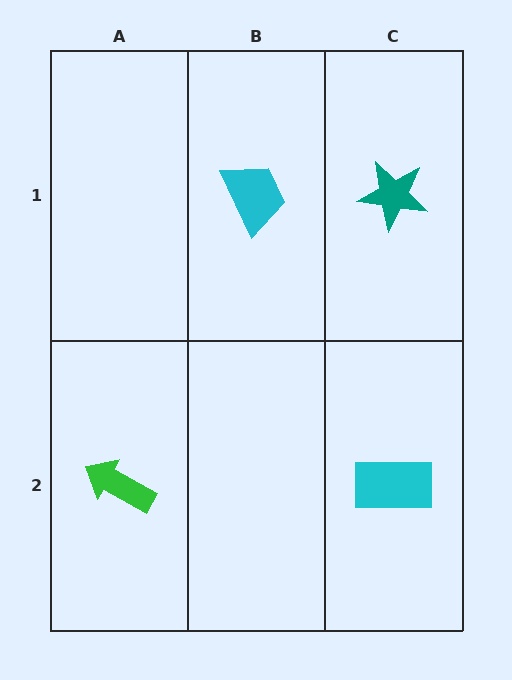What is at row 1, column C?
A teal star.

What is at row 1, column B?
A cyan trapezoid.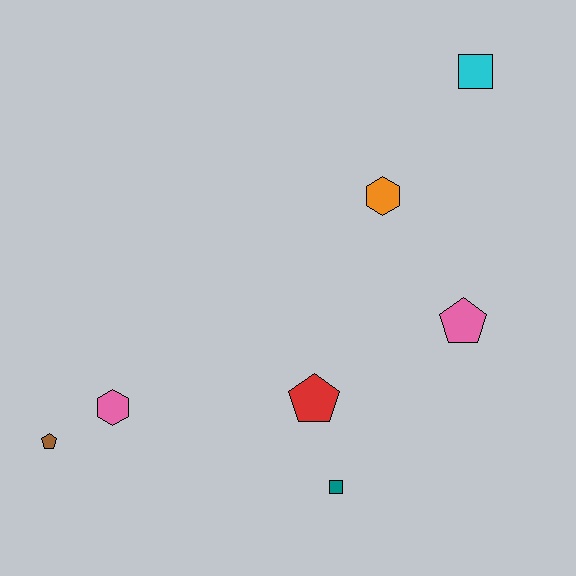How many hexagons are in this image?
There are 2 hexagons.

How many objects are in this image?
There are 7 objects.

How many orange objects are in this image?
There is 1 orange object.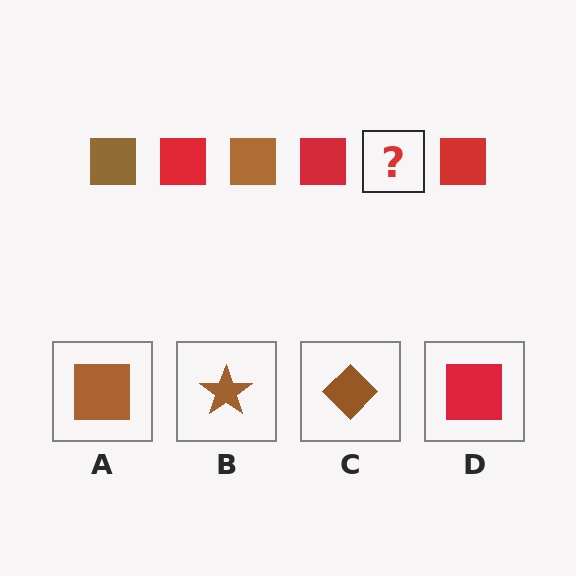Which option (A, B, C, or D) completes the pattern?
A.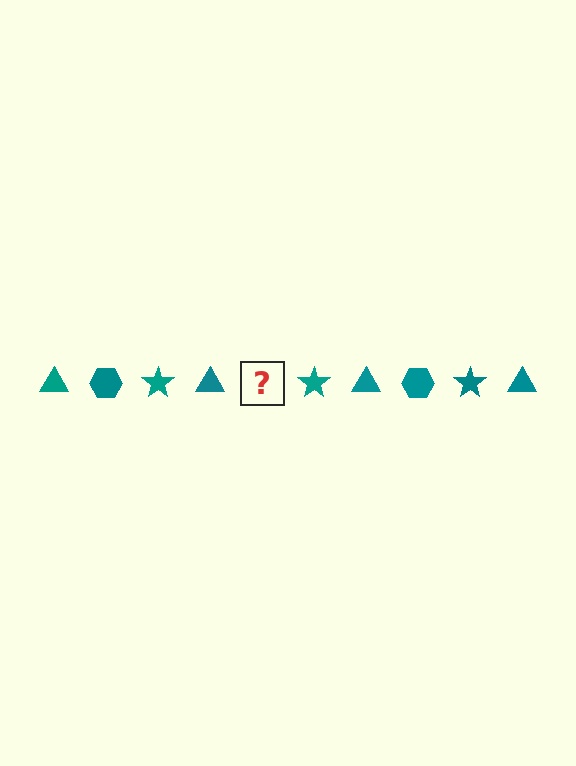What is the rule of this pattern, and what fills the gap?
The rule is that the pattern cycles through triangle, hexagon, star shapes in teal. The gap should be filled with a teal hexagon.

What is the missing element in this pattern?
The missing element is a teal hexagon.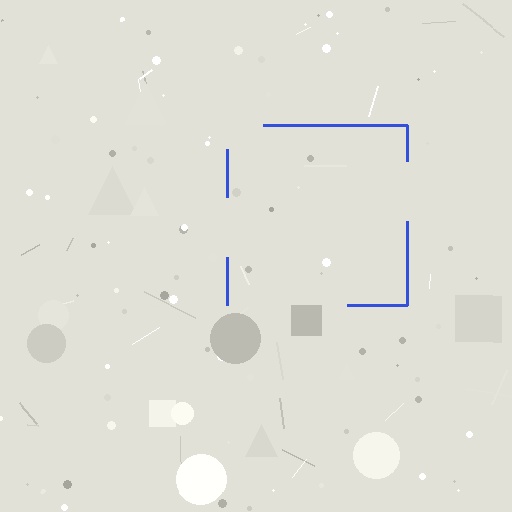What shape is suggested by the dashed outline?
The dashed outline suggests a square.